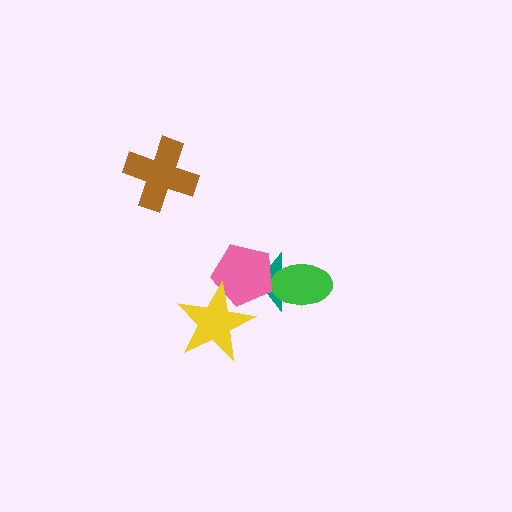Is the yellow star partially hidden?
No, no other shape covers it.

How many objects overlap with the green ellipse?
1 object overlaps with the green ellipse.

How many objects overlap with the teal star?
2 objects overlap with the teal star.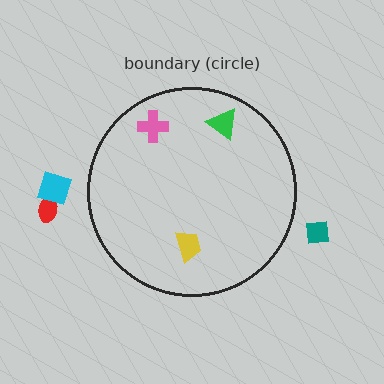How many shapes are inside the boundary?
3 inside, 3 outside.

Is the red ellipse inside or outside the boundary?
Outside.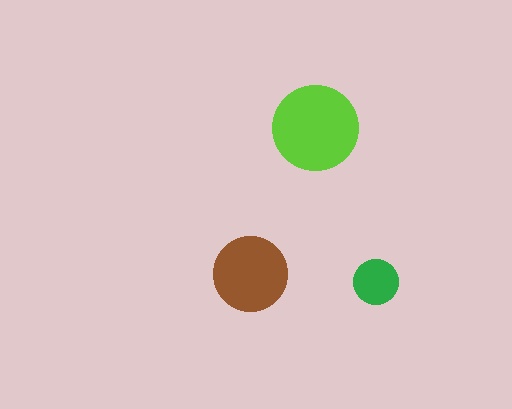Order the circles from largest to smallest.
the lime one, the brown one, the green one.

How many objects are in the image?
There are 3 objects in the image.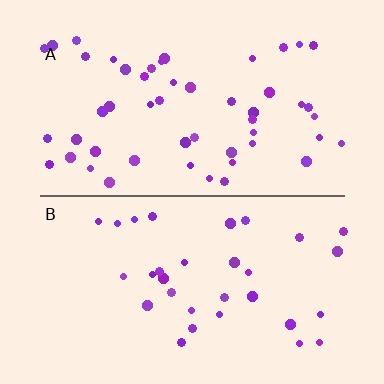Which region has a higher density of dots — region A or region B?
A (the top).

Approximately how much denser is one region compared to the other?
Approximately 1.6× — region A over region B.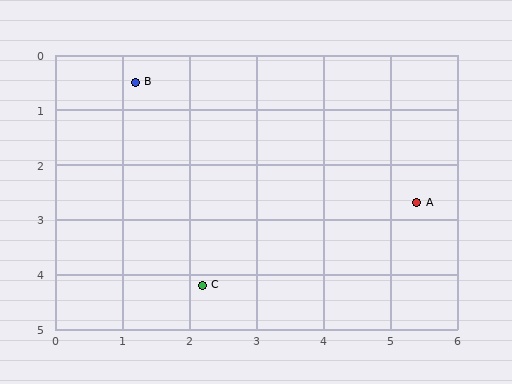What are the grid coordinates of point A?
Point A is at approximately (5.4, 2.7).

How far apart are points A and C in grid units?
Points A and C are about 3.5 grid units apart.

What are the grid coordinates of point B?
Point B is at approximately (1.2, 0.5).